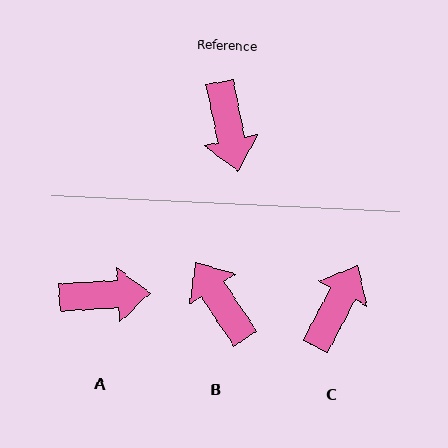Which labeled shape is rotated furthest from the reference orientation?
B, about 158 degrees away.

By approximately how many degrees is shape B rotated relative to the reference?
Approximately 158 degrees clockwise.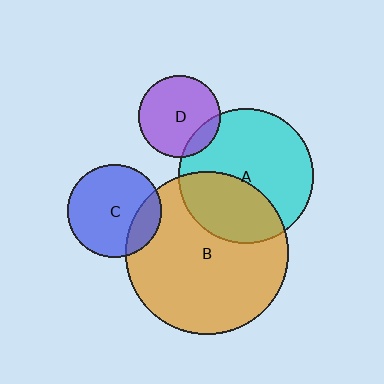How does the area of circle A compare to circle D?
Approximately 2.7 times.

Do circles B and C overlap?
Yes.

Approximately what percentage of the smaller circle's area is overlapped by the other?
Approximately 20%.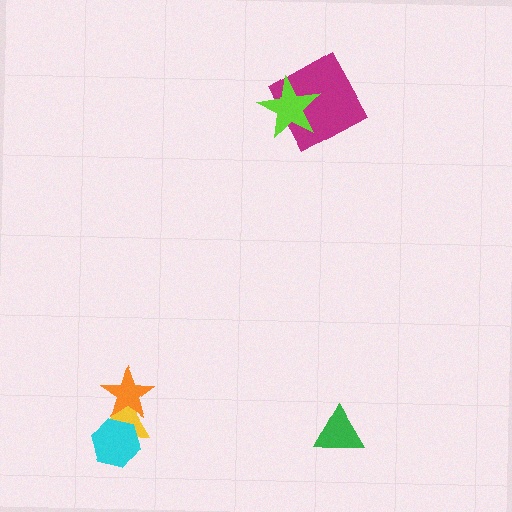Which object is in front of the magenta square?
The lime star is in front of the magenta square.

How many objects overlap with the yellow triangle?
2 objects overlap with the yellow triangle.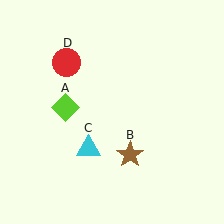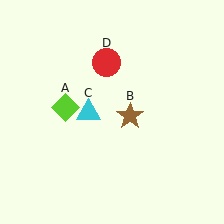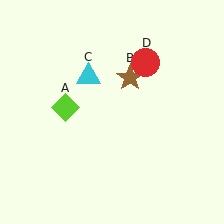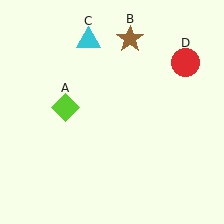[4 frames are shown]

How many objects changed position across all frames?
3 objects changed position: brown star (object B), cyan triangle (object C), red circle (object D).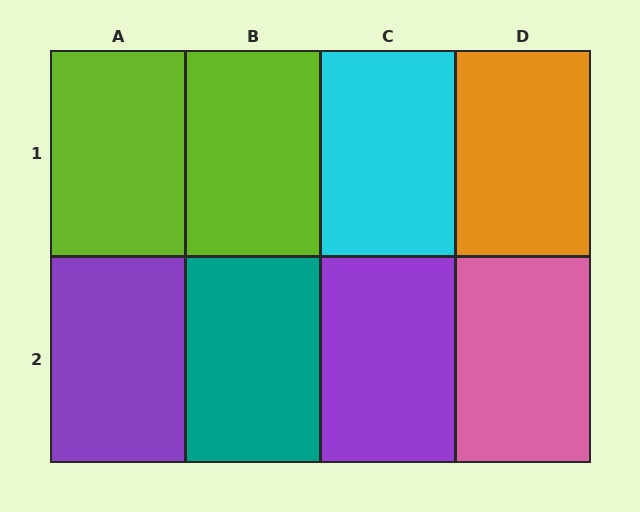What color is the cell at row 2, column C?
Purple.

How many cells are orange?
1 cell is orange.